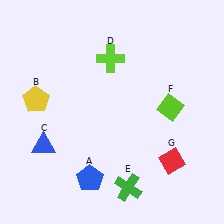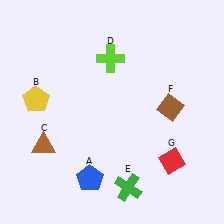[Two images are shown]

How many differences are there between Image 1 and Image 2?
There are 2 differences between the two images.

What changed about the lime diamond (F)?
In Image 1, F is lime. In Image 2, it changed to brown.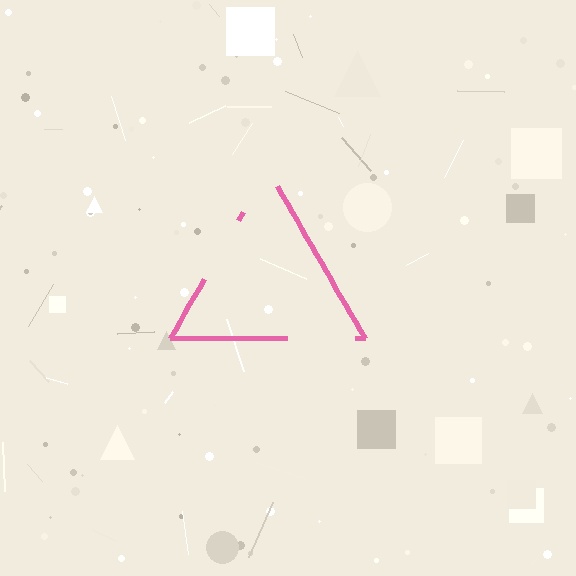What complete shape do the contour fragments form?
The contour fragments form a triangle.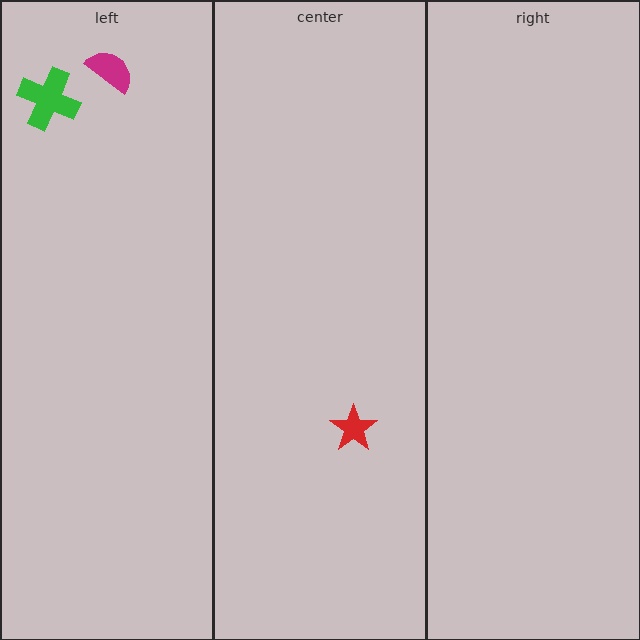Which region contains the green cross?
The left region.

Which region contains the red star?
The center region.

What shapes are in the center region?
The red star.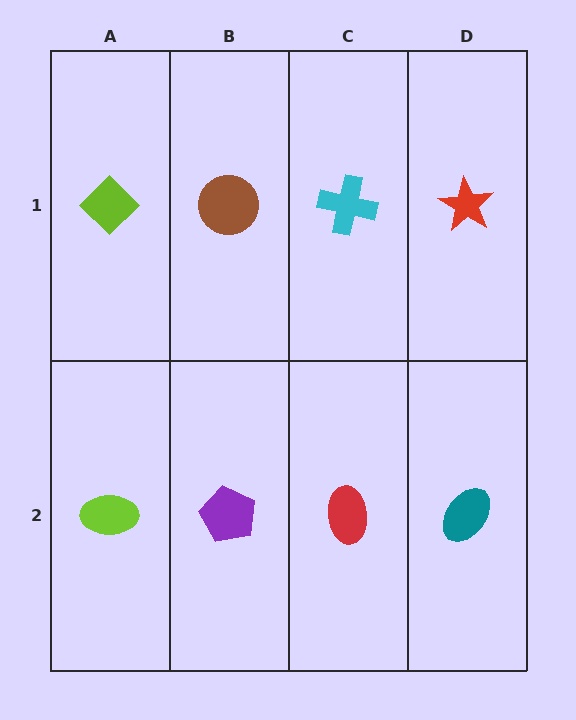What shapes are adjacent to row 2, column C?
A cyan cross (row 1, column C), a purple pentagon (row 2, column B), a teal ellipse (row 2, column D).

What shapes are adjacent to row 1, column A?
A lime ellipse (row 2, column A), a brown circle (row 1, column B).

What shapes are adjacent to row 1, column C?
A red ellipse (row 2, column C), a brown circle (row 1, column B), a red star (row 1, column D).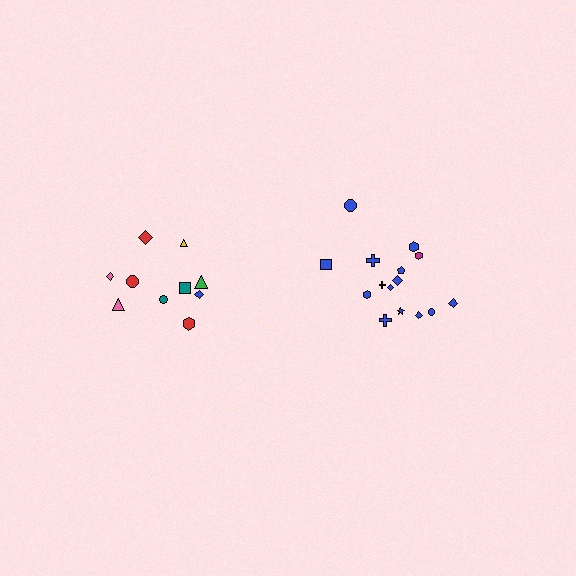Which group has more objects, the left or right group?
The right group.